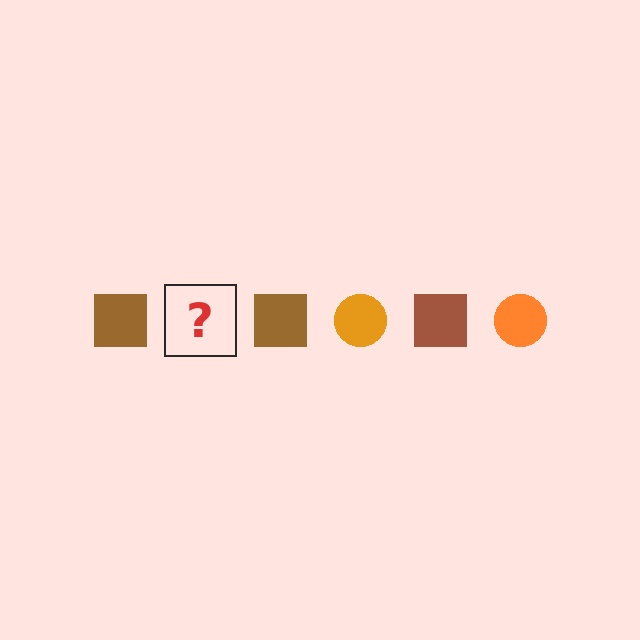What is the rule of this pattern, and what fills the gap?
The rule is that the pattern alternates between brown square and orange circle. The gap should be filled with an orange circle.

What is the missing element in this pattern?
The missing element is an orange circle.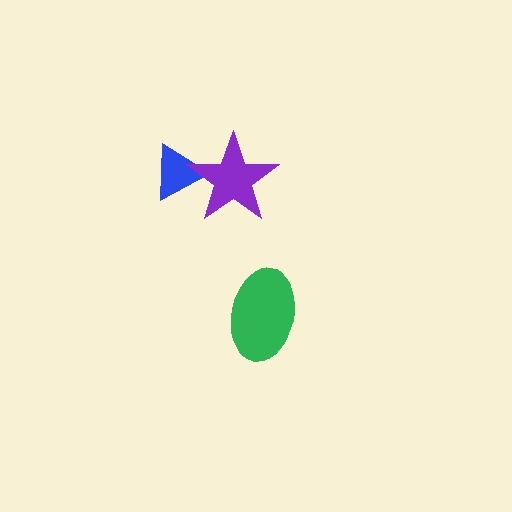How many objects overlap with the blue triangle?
1 object overlaps with the blue triangle.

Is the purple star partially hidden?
No, no other shape covers it.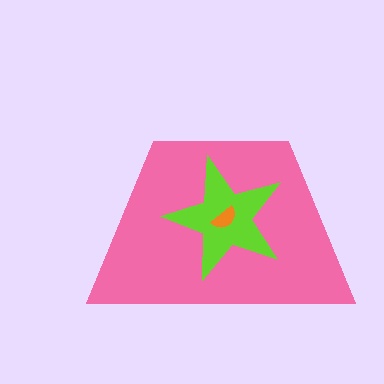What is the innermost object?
The orange semicircle.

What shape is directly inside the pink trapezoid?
The lime star.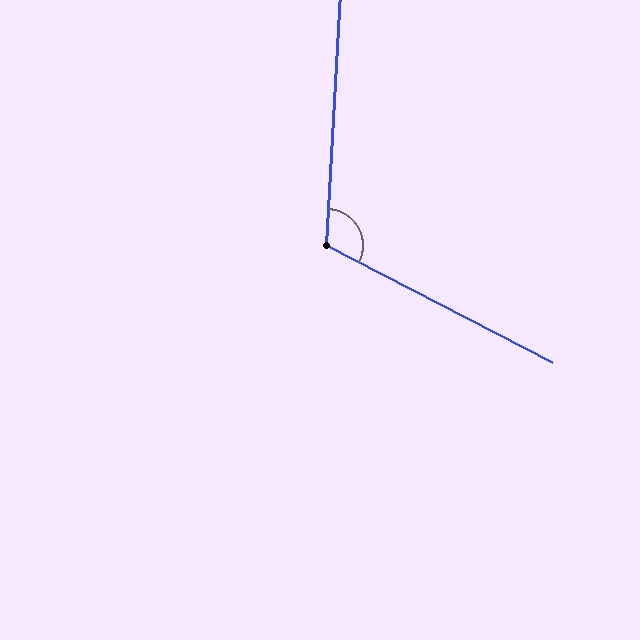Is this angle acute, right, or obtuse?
It is obtuse.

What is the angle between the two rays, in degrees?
Approximately 114 degrees.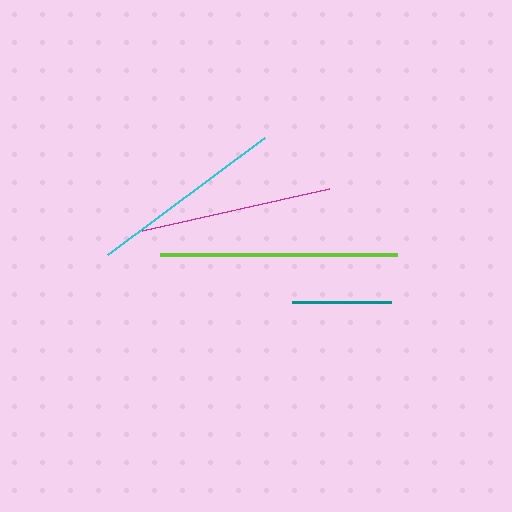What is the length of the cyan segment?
The cyan segment is approximately 195 pixels long.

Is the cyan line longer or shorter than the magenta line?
The cyan line is longer than the magenta line.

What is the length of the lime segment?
The lime segment is approximately 237 pixels long.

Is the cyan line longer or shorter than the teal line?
The cyan line is longer than the teal line.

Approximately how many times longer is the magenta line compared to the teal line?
The magenta line is approximately 1.9 times the length of the teal line.